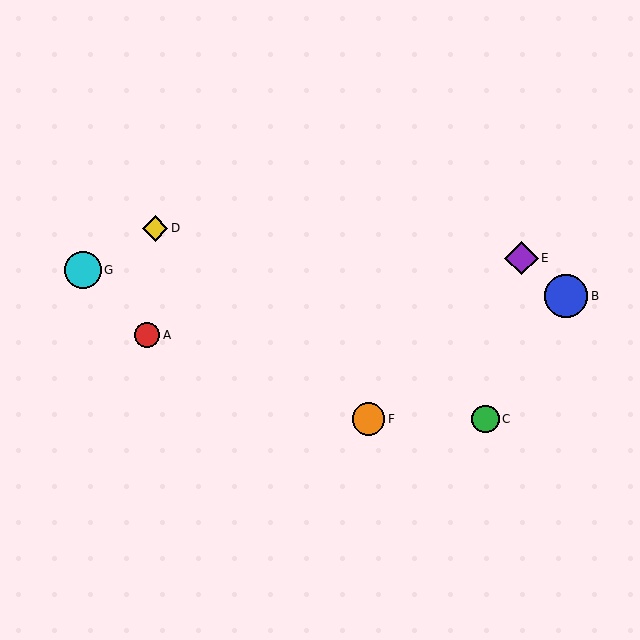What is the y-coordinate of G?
Object G is at y≈270.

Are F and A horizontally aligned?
No, F is at y≈419 and A is at y≈335.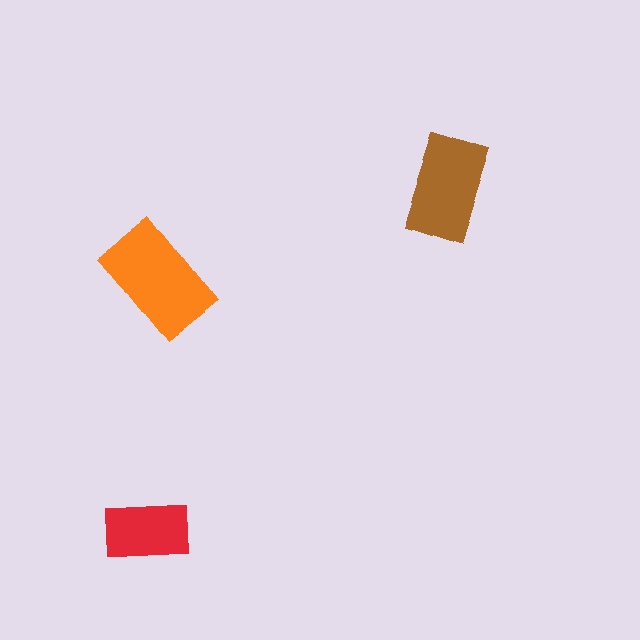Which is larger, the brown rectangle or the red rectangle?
The brown one.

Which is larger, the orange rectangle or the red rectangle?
The orange one.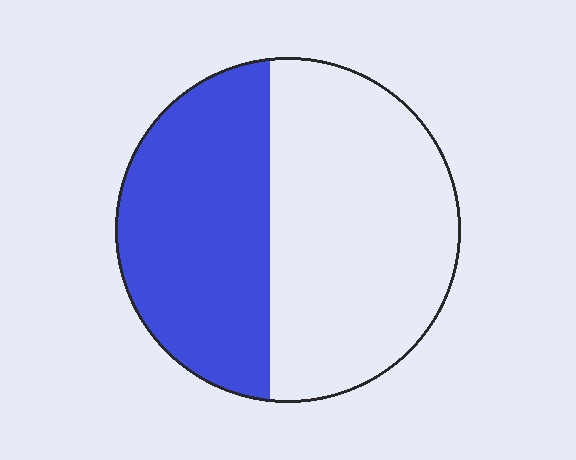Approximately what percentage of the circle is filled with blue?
Approximately 45%.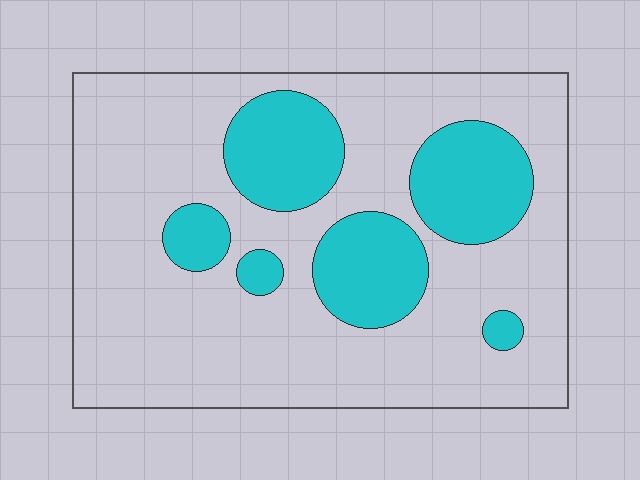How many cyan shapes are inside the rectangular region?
6.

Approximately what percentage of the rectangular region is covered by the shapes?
Approximately 25%.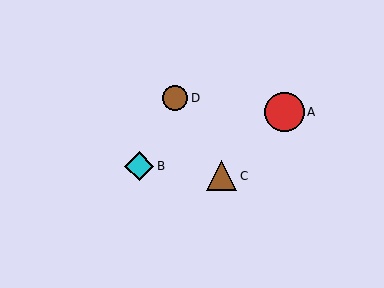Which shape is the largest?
The red circle (labeled A) is the largest.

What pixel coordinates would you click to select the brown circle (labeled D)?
Click at (175, 98) to select the brown circle D.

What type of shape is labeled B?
Shape B is a cyan diamond.